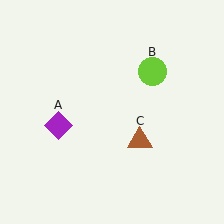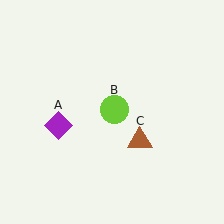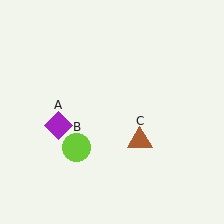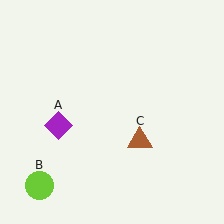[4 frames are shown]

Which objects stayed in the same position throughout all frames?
Purple diamond (object A) and brown triangle (object C) remained stationary.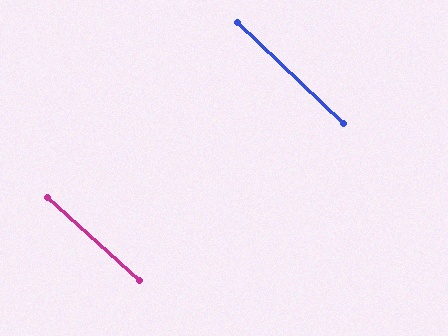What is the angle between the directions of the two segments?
Approximately 2 degrees.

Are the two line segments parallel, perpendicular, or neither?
Parallel — their directions differ by only 2.0°.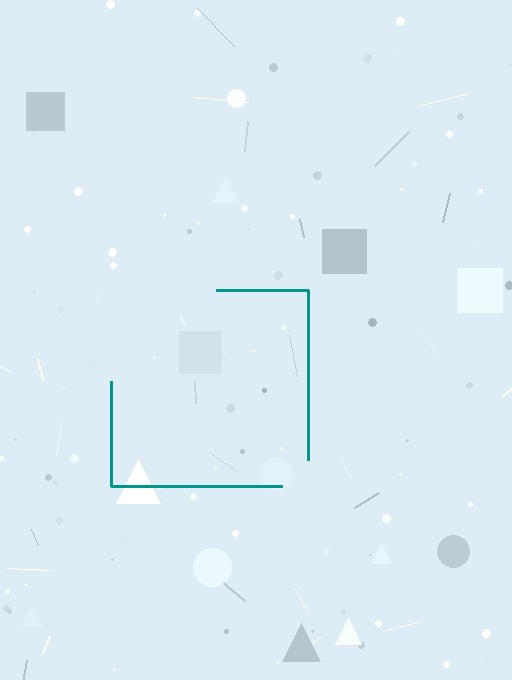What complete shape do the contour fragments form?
The contour fragments form a square.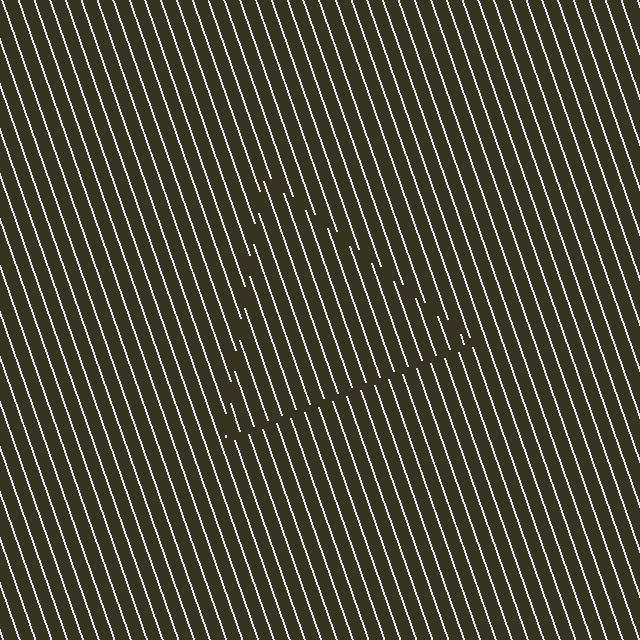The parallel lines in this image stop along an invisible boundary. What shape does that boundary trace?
An illusory triangle. The interior of the shape contains the same grating, shifted by half a period — the contour is defined by the phase discontinuity where line-ends from the inner and outer gratings abut.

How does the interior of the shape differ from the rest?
The interior of the shape contains the same grating, shifted by half a period — the contour is defined by the phase discontinuity where line-ends from the inner and outer gratings abut.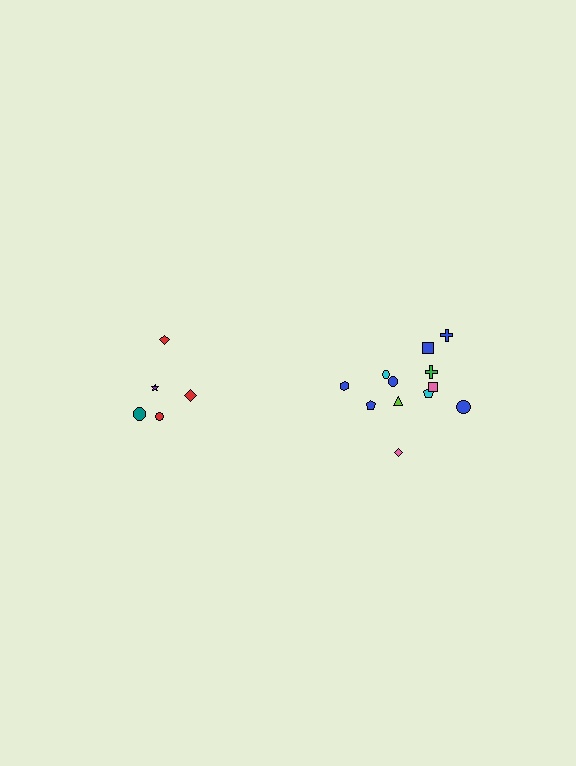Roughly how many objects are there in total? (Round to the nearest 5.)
Roughly 15 objects in total.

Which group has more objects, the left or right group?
The right group.